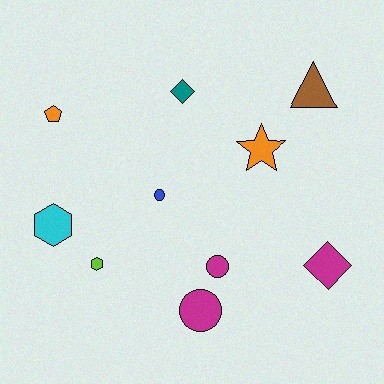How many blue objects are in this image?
There is 1 blue object.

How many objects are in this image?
There are 10 objects.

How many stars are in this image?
There is 1 star.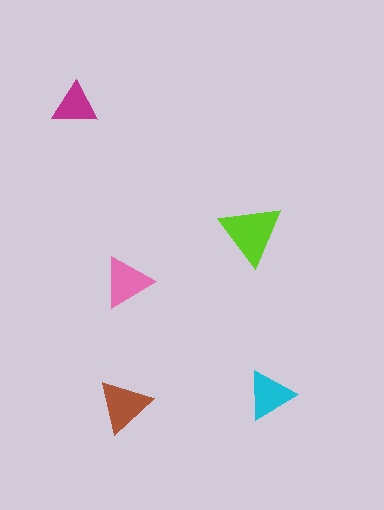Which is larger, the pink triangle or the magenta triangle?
The pink one.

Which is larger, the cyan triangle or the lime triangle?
The lime one.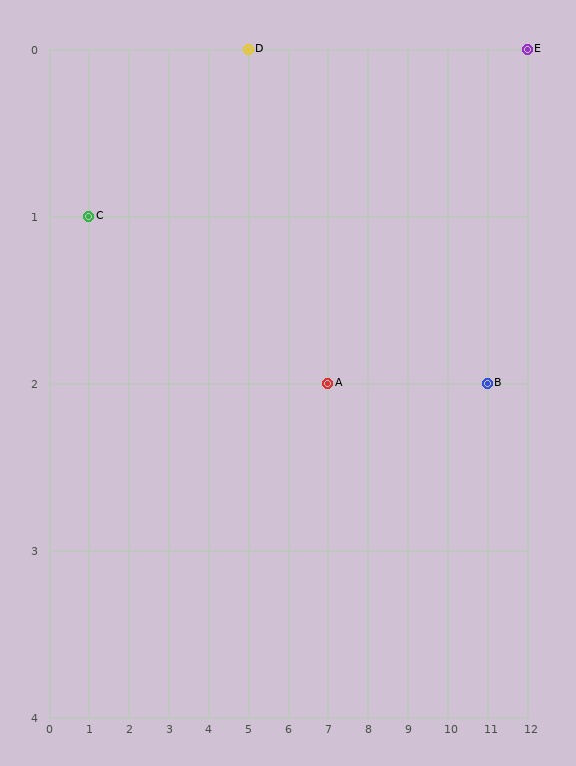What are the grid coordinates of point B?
Point B is at grid coordinates (11, 2).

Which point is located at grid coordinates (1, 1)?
Point C is at (1, 1).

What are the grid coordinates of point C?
Point C is at grid coordinates (1, 1).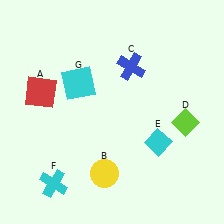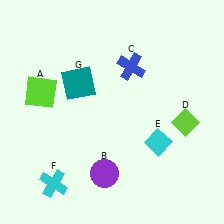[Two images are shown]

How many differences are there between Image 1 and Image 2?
There are 3 differences between the two images.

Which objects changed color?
A changed from red to lime. B changed from yellow to purple. G changed from cyan to teal.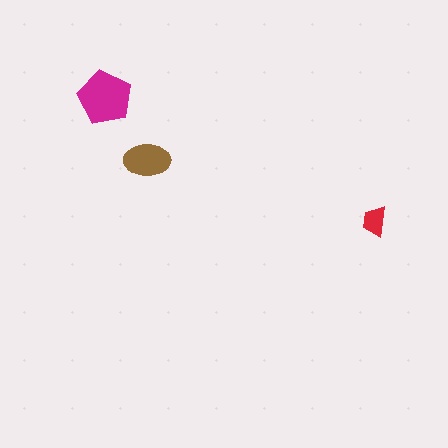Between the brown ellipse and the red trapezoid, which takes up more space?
The brown ellipse.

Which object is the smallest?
The red trapezoid.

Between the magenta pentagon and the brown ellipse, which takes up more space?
The magenta pentagon.